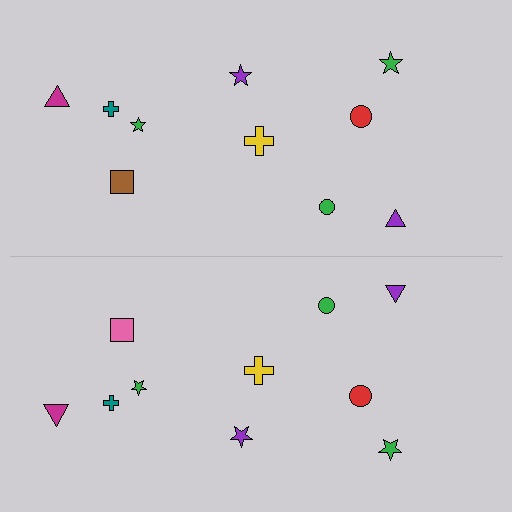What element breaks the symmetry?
The pink square on the bottom side breaks the symmetry — its mirror counterpart is brown.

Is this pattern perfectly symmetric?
No, the pattern is not perfectly symmetric. The pink square on the bottom side breaks the symmetry — its mirror counterpart is brown.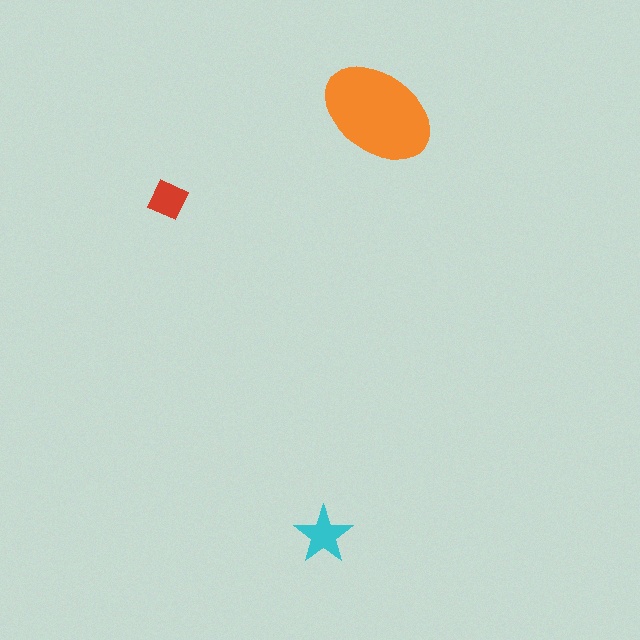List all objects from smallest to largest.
The red square, the cyan star, the orange ellipse.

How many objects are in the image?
There are 3 objects in the image.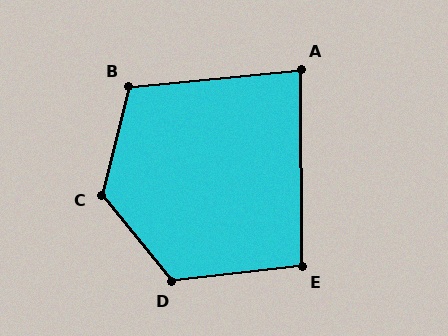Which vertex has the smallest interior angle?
A, at approximately 85 degrees.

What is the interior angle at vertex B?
Approximately 110 degrees (obtuse).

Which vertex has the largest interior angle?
C, at approximately 127 degrees.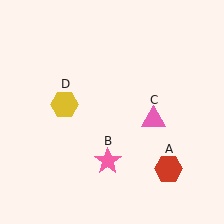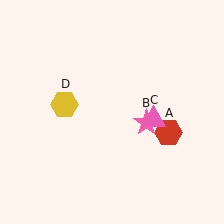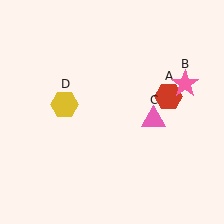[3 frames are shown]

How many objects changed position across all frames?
2 objects changed position: red hexagon (object A), pink star (object B).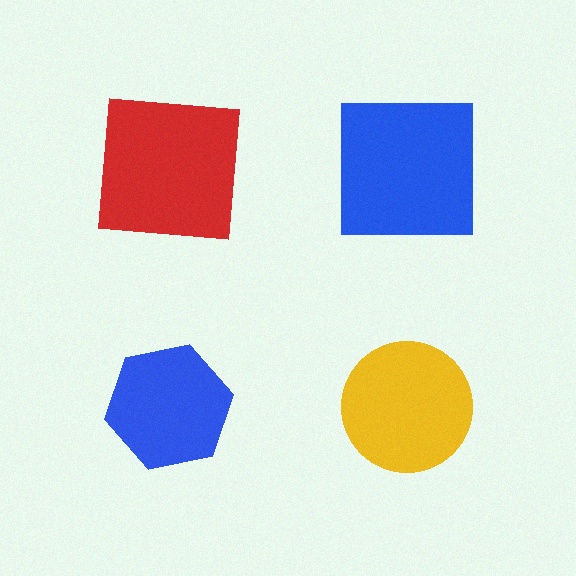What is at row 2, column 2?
A yellow circle.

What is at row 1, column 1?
A red square.